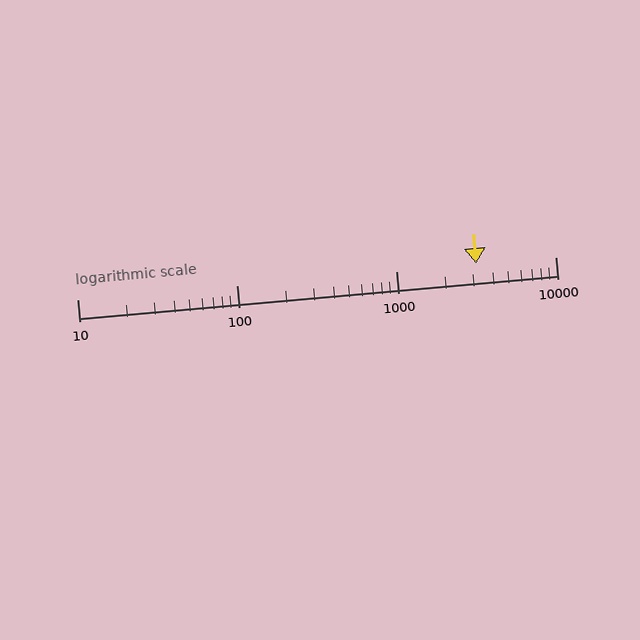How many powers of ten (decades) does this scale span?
The scale spans 3 decades, from 10 to 10000.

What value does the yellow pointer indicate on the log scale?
The pointer indicates approximately 3200.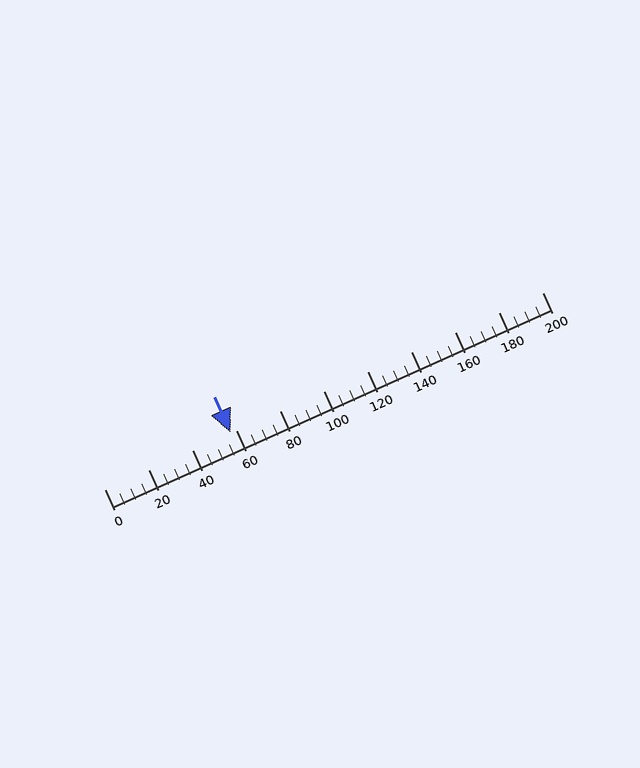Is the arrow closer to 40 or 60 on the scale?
The arrow is closer to 60.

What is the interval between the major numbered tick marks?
The major tick marks are spaced 20 units apart.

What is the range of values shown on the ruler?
The ruler shows values from 0 to 200.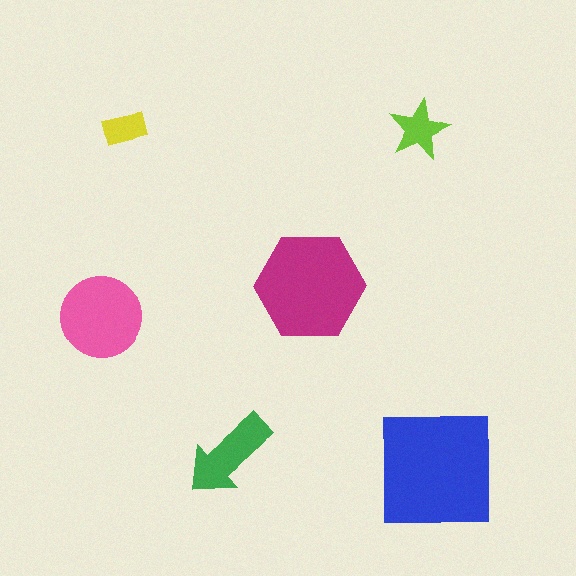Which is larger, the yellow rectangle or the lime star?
The lime star.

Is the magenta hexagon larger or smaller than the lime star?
Larger.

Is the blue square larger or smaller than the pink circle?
Larger.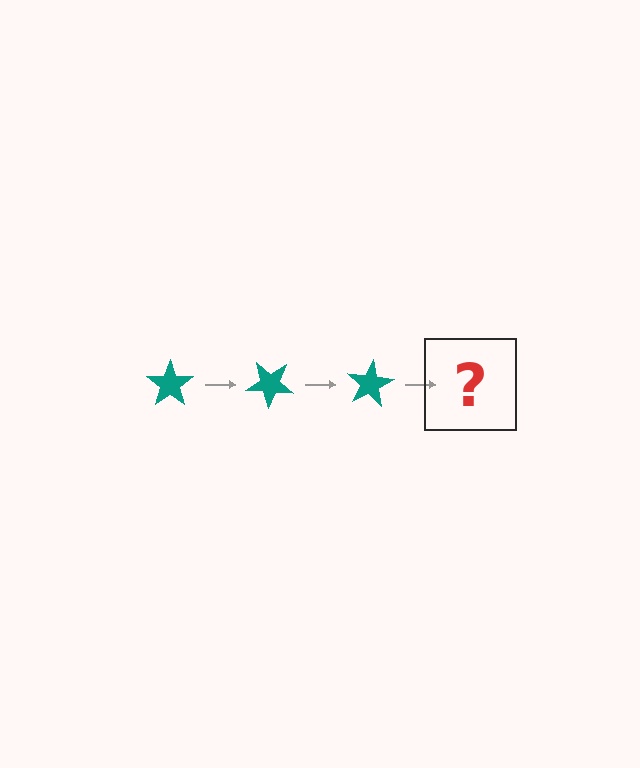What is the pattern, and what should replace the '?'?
The pattern is that the star rotates 40 degrees each step. The '?' should be a teal star rotated 120 degrees.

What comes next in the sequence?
The next element should be a teal star rotated 120 degrees.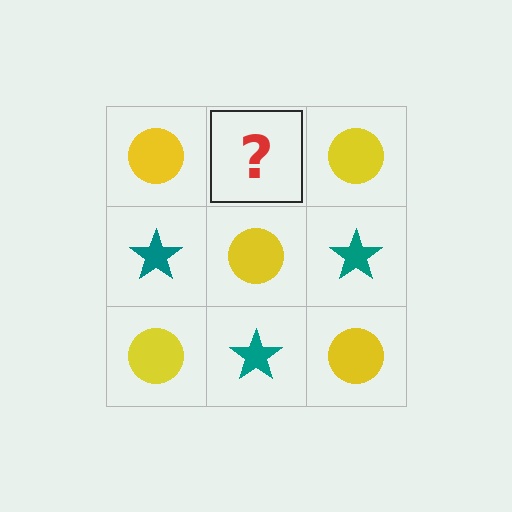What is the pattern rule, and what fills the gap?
The rule is that it alternates yellow circle and teal star in a checkerboard pattern. The gap should be filled with a teal star.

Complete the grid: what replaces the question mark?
The question mark should be replaced with a teal star.